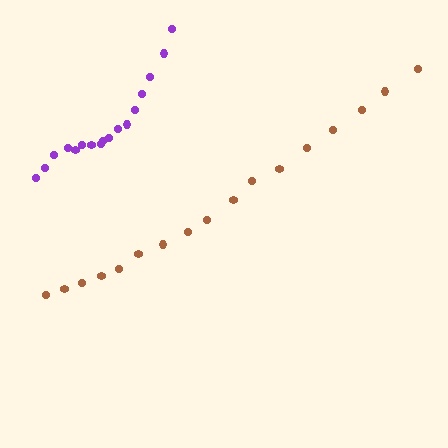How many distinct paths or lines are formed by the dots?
There are 2 distinct paths.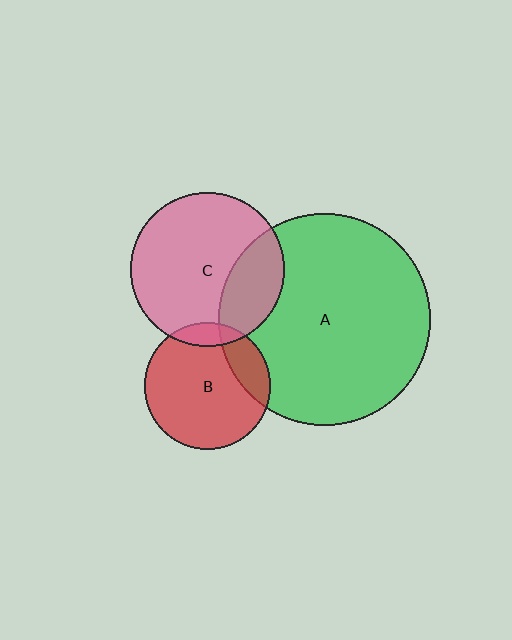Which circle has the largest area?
Circle A (green).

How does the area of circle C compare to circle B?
Approximately 1.5 times.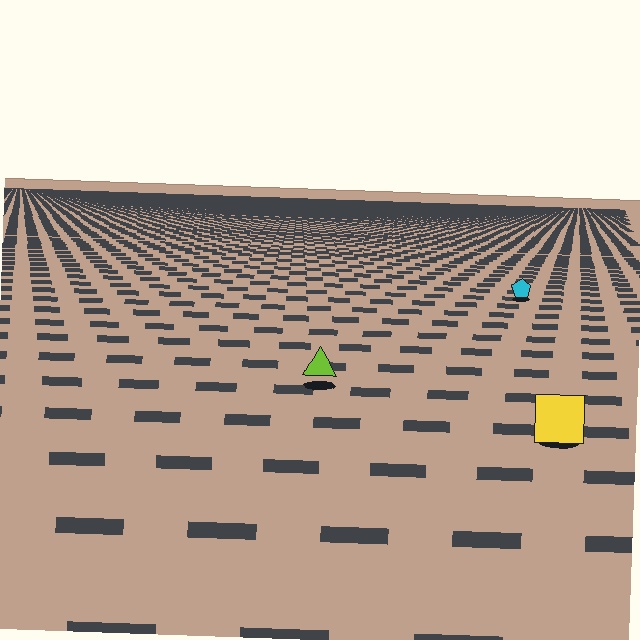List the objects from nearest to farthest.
From nearest to farthest: the yellow square, the lime triangle, the cyan pentagon.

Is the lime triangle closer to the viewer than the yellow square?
No. The yellow square is closer — you can tell from the texture gradient: the ground texture is coarser near it.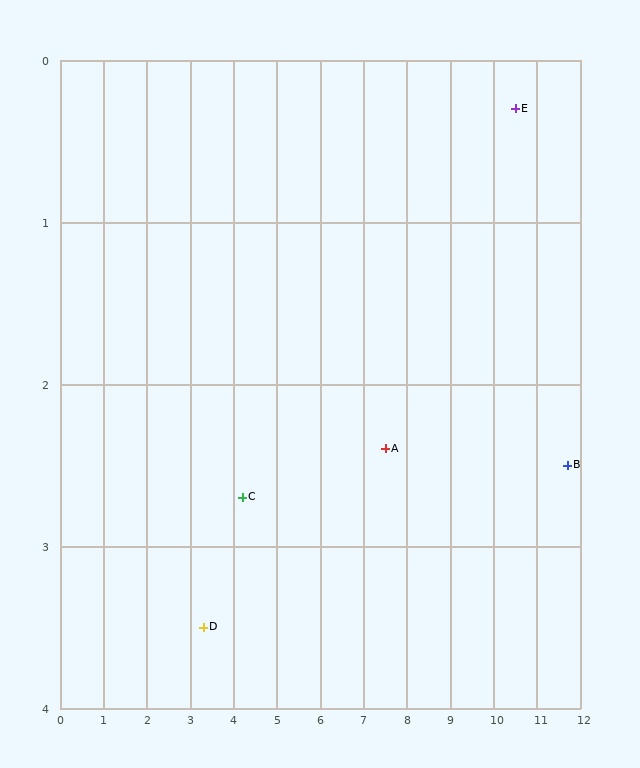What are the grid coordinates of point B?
Point B is at approximately (11.7, 2.5).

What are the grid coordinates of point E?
Point E is at approximately (10.5, 0.3).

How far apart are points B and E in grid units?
Points B and E are about 2.5 grid units apart.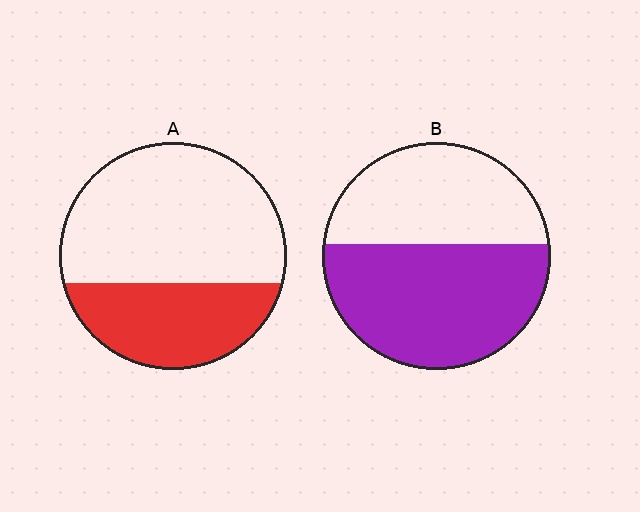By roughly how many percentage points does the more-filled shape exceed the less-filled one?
By roughly 20 percentage points (B over A).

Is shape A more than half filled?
No.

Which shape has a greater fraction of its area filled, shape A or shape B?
Shape B.